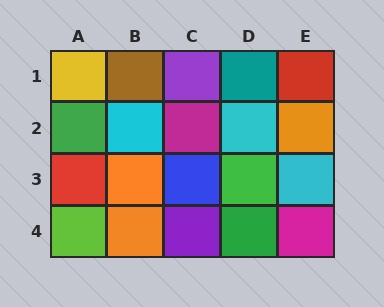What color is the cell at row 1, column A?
Yellow.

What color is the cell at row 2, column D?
Cyan.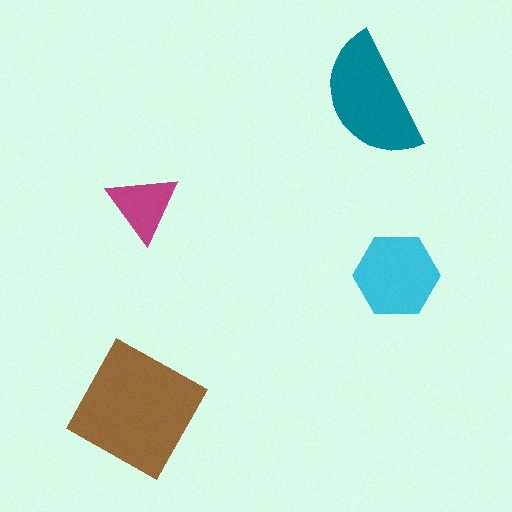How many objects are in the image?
There are 4 objects in the image.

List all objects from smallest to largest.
The magenta triangle, the cyan hexagon, the teal semicircle, the brown square.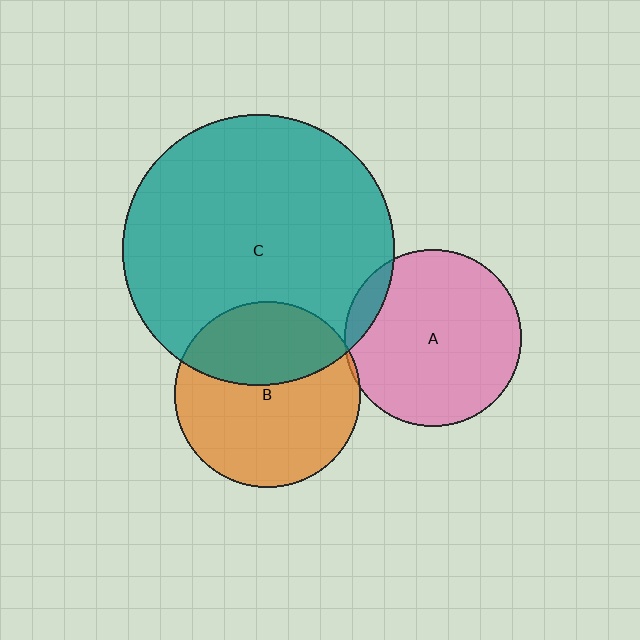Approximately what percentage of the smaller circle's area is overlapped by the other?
Approximately 35%.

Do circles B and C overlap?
Yes.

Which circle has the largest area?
Circle C (teal).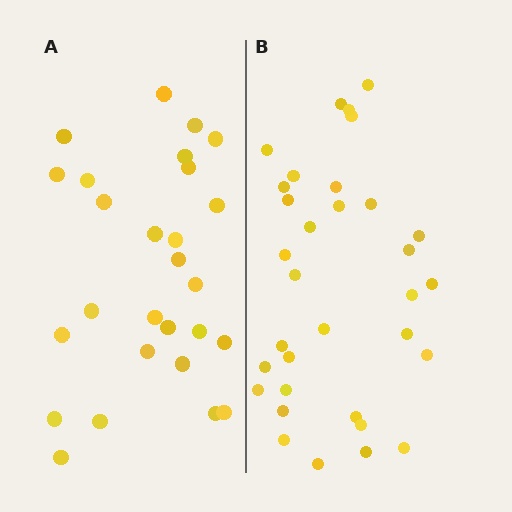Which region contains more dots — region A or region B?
Region B (the right region) has more dots.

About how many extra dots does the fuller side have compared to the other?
Region B has about 6 more dots than region A.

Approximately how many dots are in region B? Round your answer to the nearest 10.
About 30 dots. (The exact count is 33, which rounds to 30.)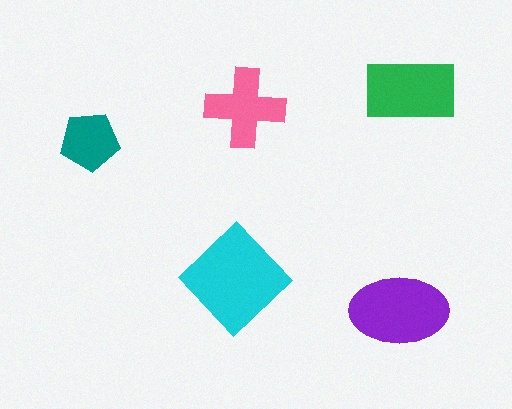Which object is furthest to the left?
The teal pentagon is leftmost.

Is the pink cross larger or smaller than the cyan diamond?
Smaller.